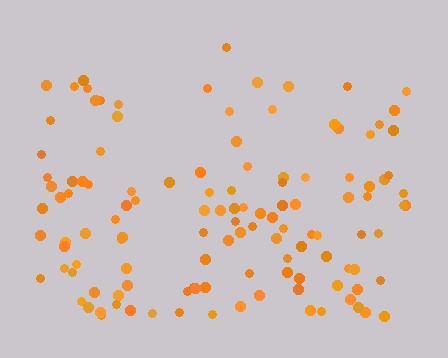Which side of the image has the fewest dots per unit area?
The top.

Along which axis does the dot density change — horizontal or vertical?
Vertical.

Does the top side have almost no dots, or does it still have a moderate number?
Still a moderate number, just noticeably fewer than the bottom.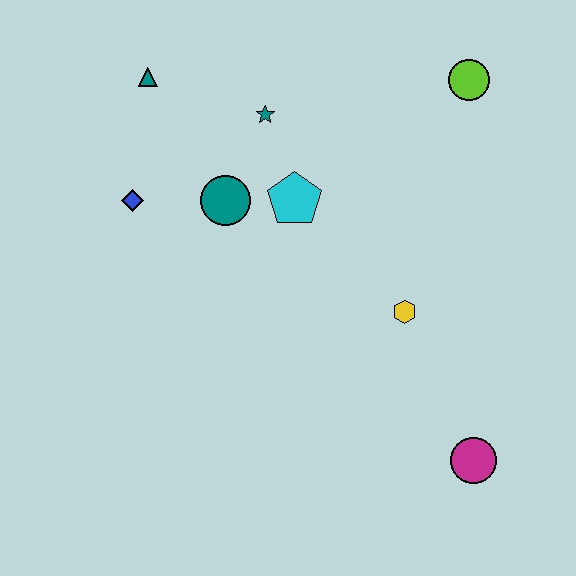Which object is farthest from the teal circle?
The magenta circle is farthest from the teal circle.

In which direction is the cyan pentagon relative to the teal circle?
The cyan pentagon is to the right of the teal circle.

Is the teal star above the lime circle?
No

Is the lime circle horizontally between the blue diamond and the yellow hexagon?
No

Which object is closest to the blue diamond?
The teal circle is closest to the blue diamond.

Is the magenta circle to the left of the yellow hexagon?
No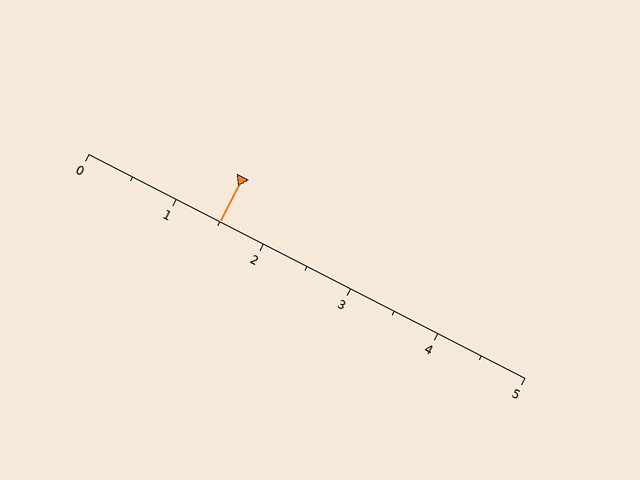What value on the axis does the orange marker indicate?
The marker indicates approximately 1.5.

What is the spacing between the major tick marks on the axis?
The major ticks are spaced 1 apart.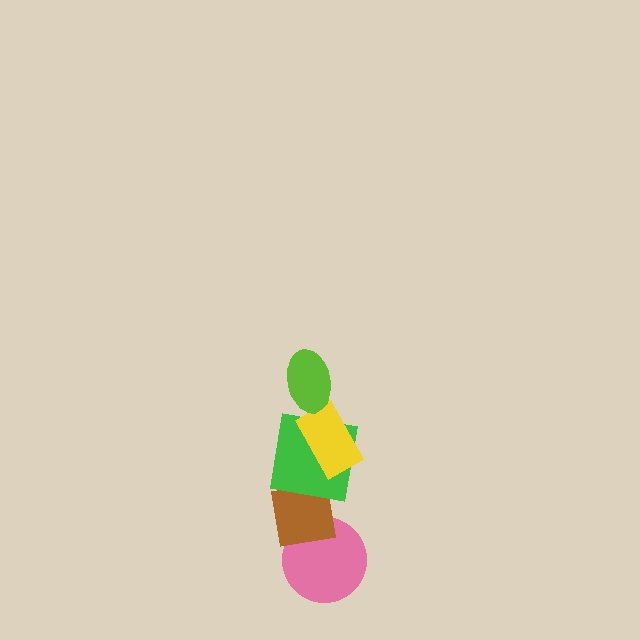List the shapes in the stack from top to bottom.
From top to bottom: the lime ellipse, the yellow rectangle, the green square, the brown square, the pink circle.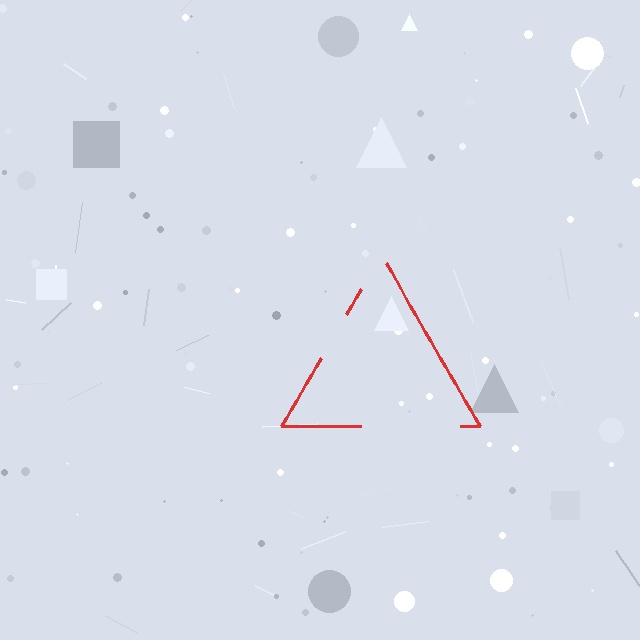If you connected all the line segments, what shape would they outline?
They would outline a triangle.